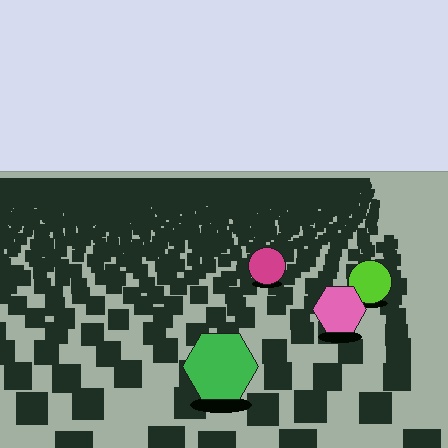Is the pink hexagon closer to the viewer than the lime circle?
Yes. The pink hexagon is closer — you can tell from the texture gradient: the ground texture is coarser near it.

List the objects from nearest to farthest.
From nearest to farthest: the green hexagon, the pink hexagon, the lime circle, the magenta circle.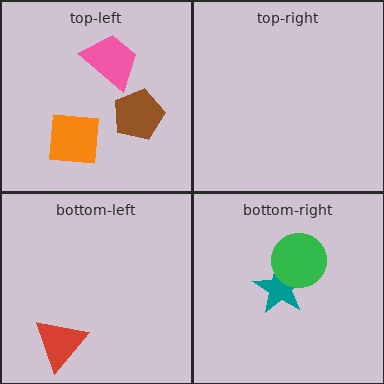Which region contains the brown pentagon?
The top-left region.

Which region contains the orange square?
The top-left region.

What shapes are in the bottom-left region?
The red triangle.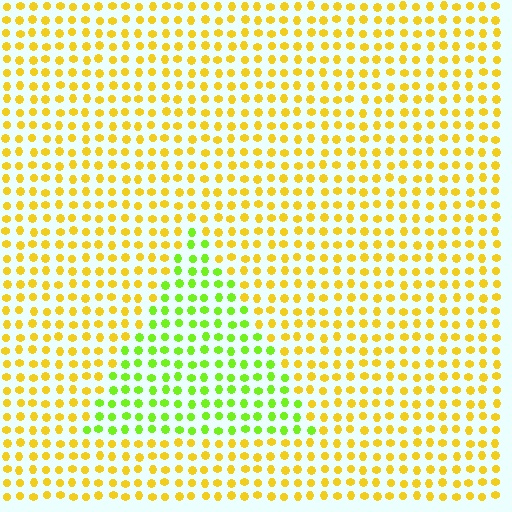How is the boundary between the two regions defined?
The boundary is defined purely by a slight shift in hue (about 47 degrees). Spacing, size, and orientation are identical on both sides.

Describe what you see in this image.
The image is filled with small yellow elements in a uniform arrangement. A triangle-shaped region is visible where the elements are tinted to a slightly different hue, forming a subtle color boundary.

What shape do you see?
I see a triangle.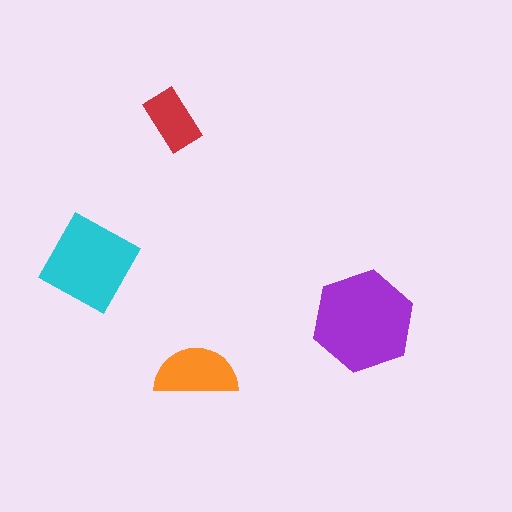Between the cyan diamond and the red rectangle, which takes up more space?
The cyan diamond.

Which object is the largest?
The purple hexagon.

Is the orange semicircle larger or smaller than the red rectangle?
Larger.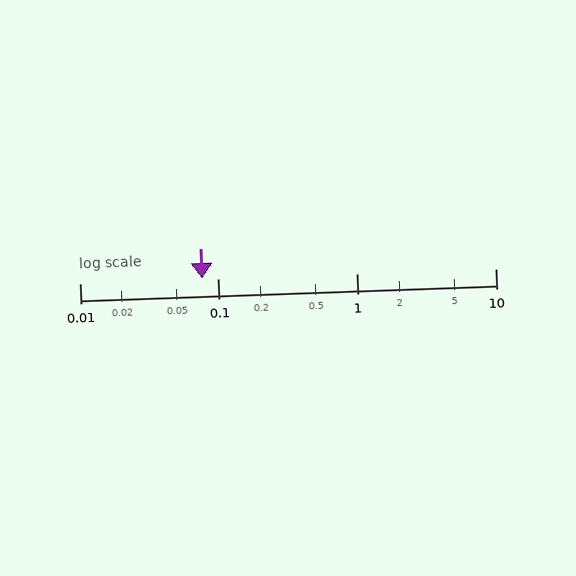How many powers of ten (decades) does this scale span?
The scale spans 3 decades, from 0.01 to 10.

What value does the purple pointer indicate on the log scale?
The pointer indicates approximately 0.076.